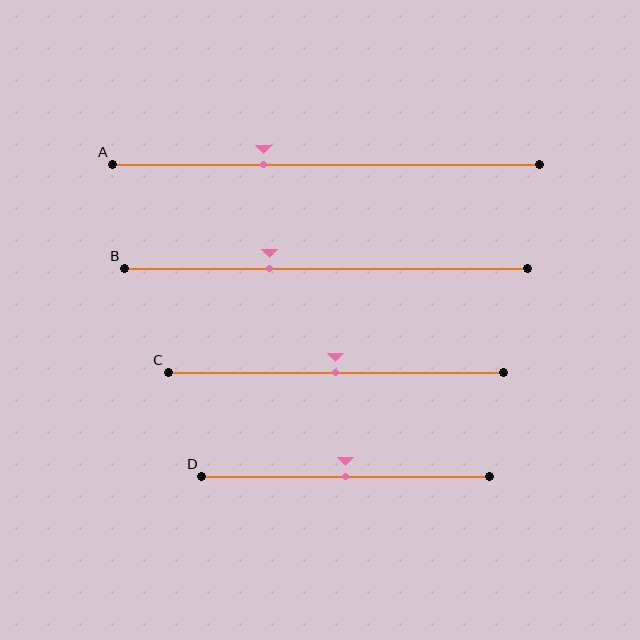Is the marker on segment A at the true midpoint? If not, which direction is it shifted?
No, the marker on segment A is shifted to the left by about 15% of the segment length.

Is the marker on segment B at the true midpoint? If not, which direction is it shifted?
No, the marker on segment B is shifted to the left by about 14% of the segment length.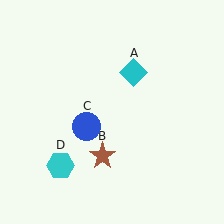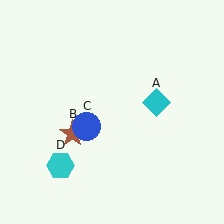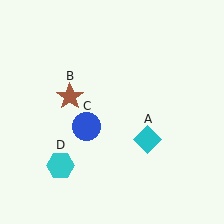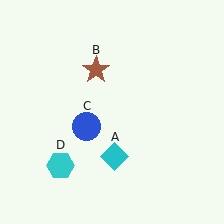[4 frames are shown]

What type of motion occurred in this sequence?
The cyan diamond (object A), brown star (object B) rotated clockwise around the center of the scene.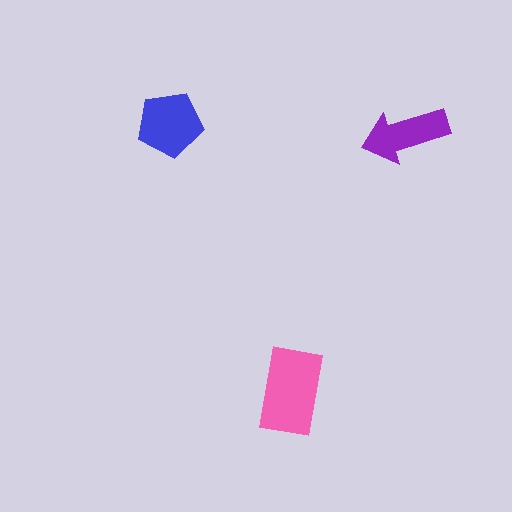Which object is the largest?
The pink rectangle.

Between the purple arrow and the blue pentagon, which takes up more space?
The blue pentagon.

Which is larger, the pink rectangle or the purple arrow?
The pink rectangle.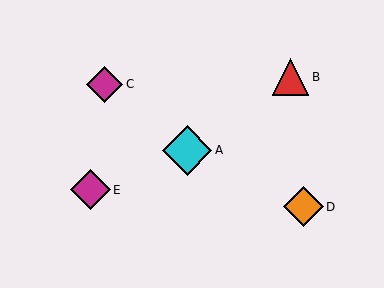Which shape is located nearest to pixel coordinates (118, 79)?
The magenta diamond (labeled C) at (105, 84) is nearest to that location.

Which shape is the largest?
The cyan diamond (labeled A) is the largest.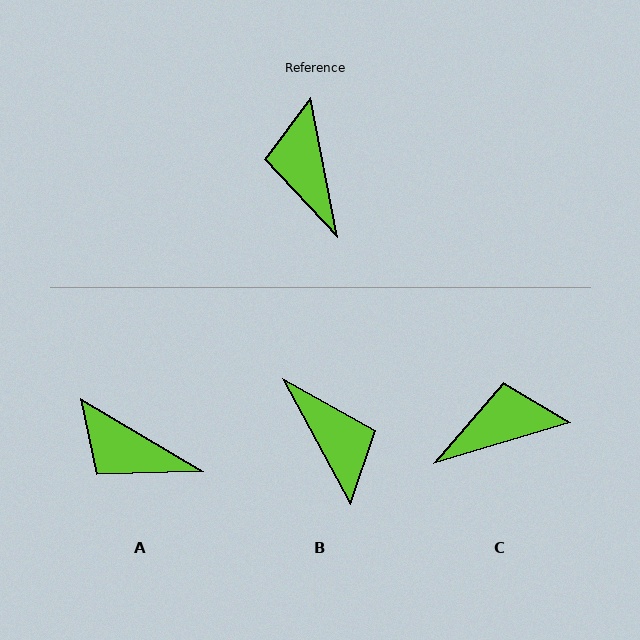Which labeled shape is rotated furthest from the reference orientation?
B, about 162 degrees away.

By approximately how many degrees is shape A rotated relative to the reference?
Approximately 49 degrees counter-clockwise.